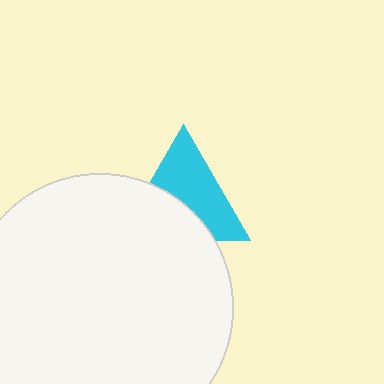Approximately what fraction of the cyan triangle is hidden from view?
Roughly 43% of the cyan triangle is hidden behind the white circle.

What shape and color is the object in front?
The object in front is a white circle.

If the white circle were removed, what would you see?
You would see the complete cyan triangle.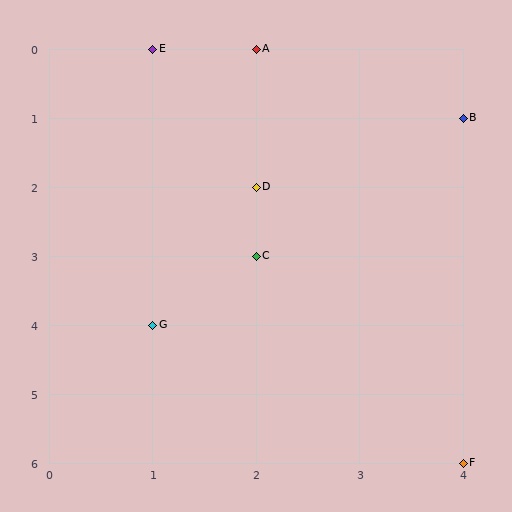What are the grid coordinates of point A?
Point A is at grid coordinates (2, 0).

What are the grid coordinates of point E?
Point E is at grid coordinates (1, 0).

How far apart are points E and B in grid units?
Points E and B are 3 columns and 1 row apart (about 3.2 grid units diagonally).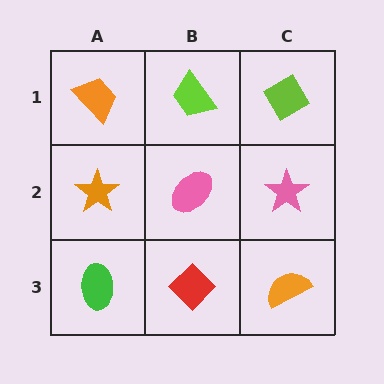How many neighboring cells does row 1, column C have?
2.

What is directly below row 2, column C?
An orange semicircle.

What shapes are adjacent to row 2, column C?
A lime diamond (row 1, column C), an orange semicircle (row 3, column C), a pink ellipse (row 2, column B).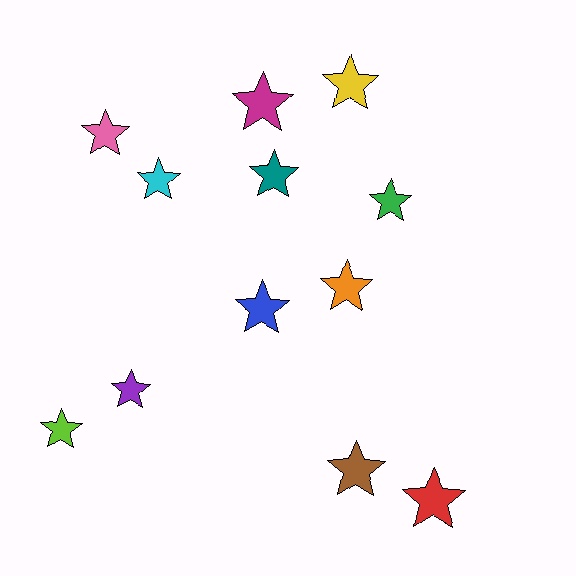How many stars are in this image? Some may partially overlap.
There are 12 stars.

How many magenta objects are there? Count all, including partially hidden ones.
There is 1 magenta object.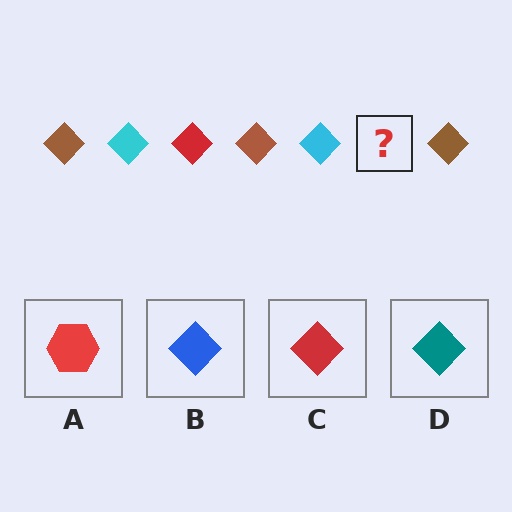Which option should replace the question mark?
Option C.